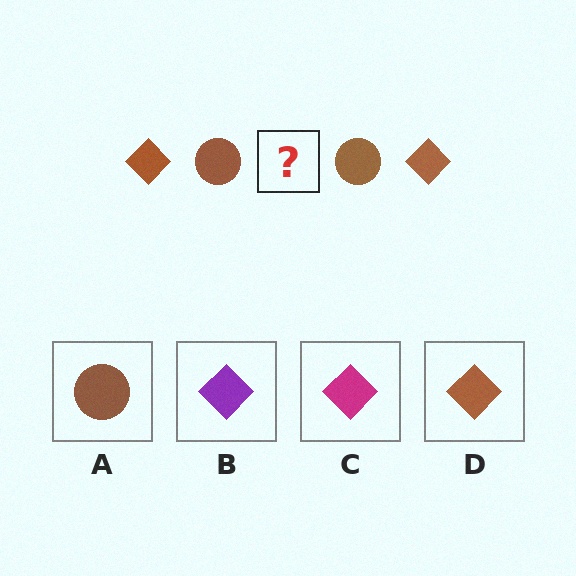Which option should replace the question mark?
Option D.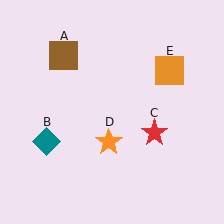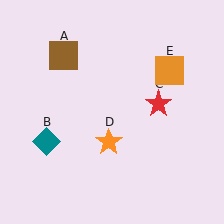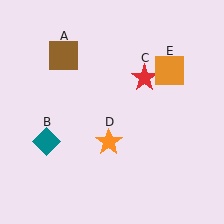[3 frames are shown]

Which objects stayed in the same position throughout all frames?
Brown square (object A) and teal diamond (object B) and orange star (object D) and orange square (object E) remained stationary.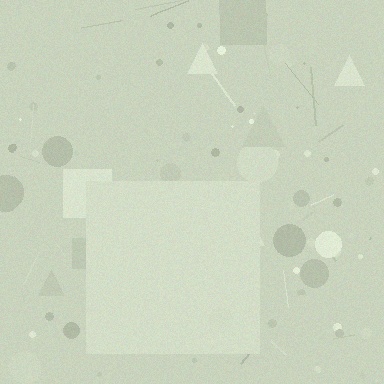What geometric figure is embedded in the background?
A square is embedded in the background.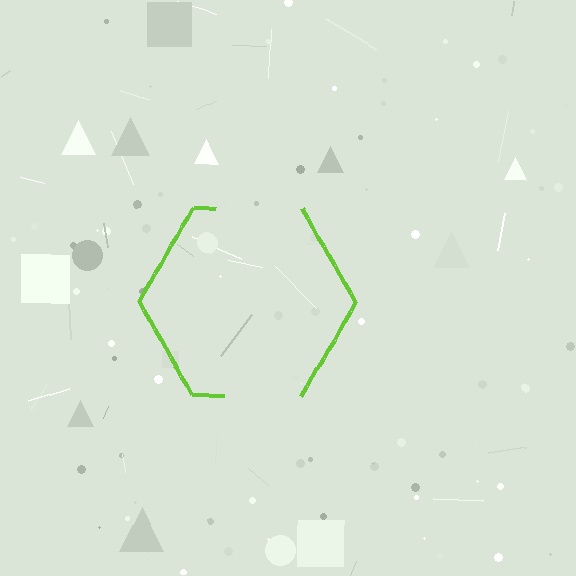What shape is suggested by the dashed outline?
The dashed outline suggests a hexagon.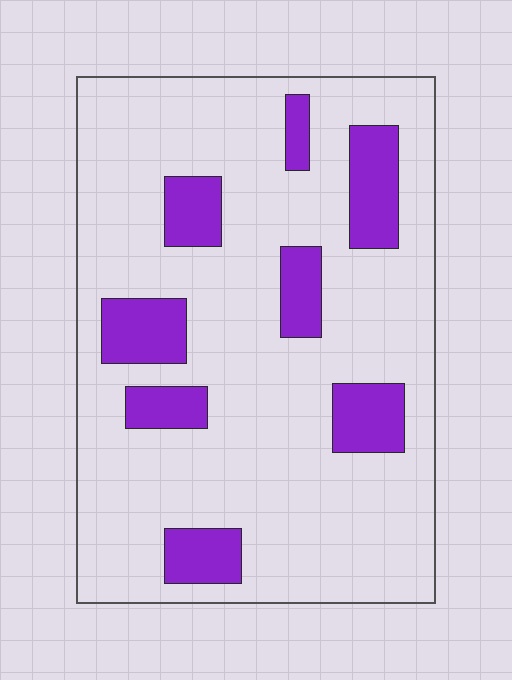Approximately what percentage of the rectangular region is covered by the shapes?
Approximately 20%.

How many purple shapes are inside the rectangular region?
8.